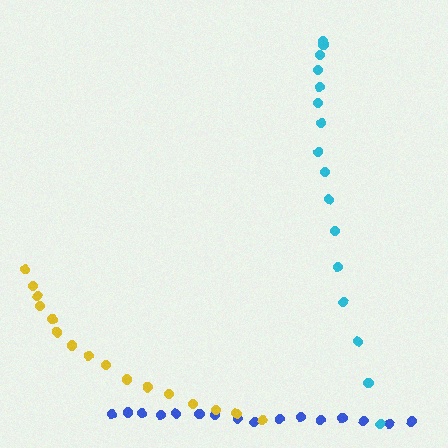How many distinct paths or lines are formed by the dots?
There are 3 distinct paths.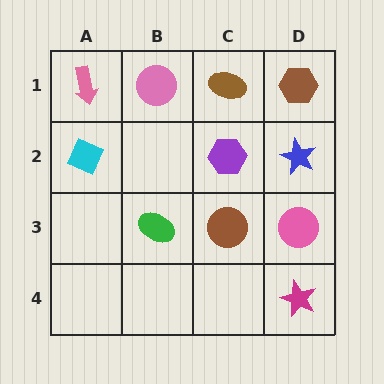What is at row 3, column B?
A green ellipse.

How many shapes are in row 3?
3 shapes.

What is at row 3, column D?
A pink circle.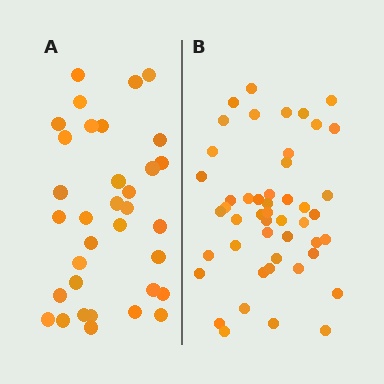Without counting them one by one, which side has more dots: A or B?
Region B (the right region) has more dots.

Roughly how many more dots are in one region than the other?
Region B has approximately 15 more dots than region A.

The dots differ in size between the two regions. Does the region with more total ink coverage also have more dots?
No. Region A has more total ink coverage because its dots are larger, but region B actually contains more individual dots. Total area can be misleading — the number of items is what matters here.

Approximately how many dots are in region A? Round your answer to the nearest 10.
About 30 dots. (The exact count is 34, which rounds to 30.)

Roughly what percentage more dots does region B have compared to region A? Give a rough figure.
About 40% more.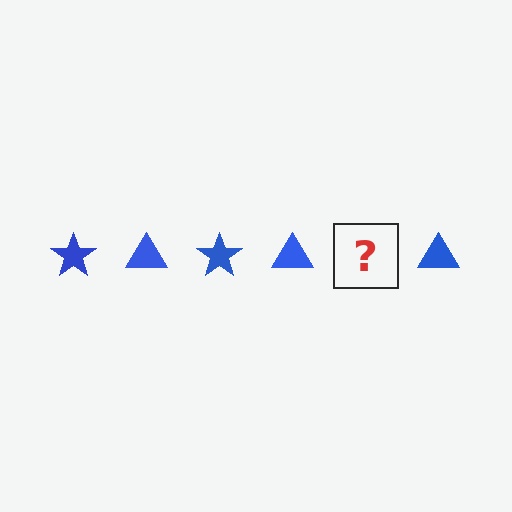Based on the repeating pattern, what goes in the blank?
The blank should be a blue star.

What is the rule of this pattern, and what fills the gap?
The rule is that the pattern cycles through star, triangle shapes in blue. The gap should be filled with a blue star.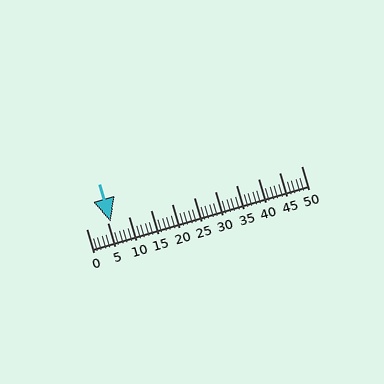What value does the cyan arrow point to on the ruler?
The cyan arrow points to approximately 6.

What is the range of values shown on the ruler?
The ruler shows values from 0 to 50.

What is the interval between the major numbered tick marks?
The major tick marks are spaced 5 units apart.